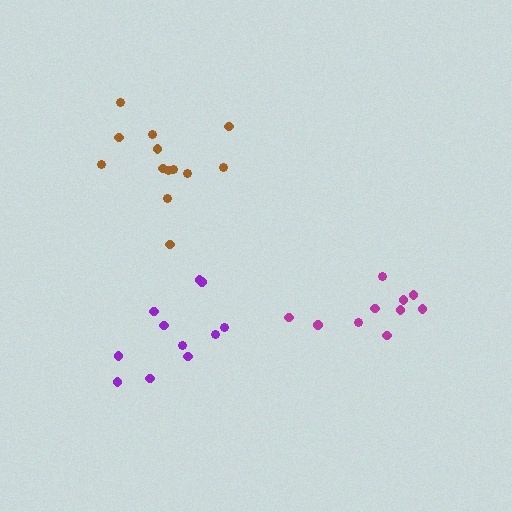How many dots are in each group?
Group 1: 13 dots, Group 2: 11 dots, Group 3: 10 dots (34 total).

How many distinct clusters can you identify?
There are 3 distinct clusters.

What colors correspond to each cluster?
The clusters are colored: brown, purple, magenta.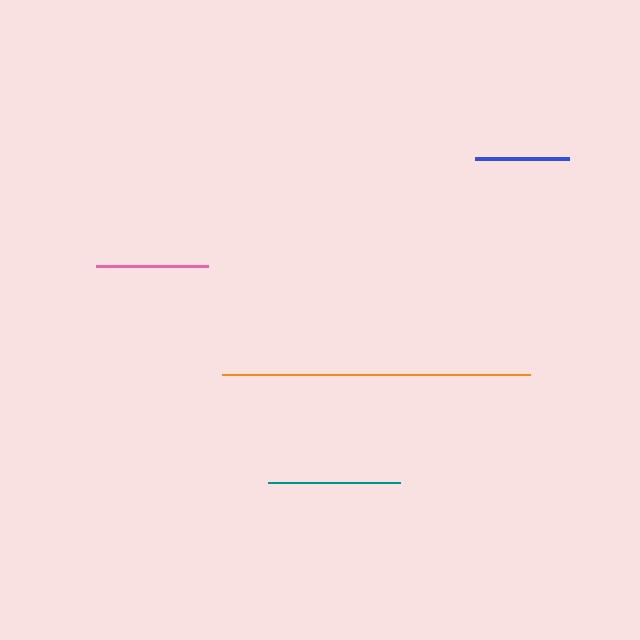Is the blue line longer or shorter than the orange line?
The orange line is longer than the blue line.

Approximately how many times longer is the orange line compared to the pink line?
The orange line is approximately 2.7 times the length of the pink line.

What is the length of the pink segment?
The pink segment is approximately 113 pixels long.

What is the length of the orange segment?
The orange segment is approximately 308 pixels long.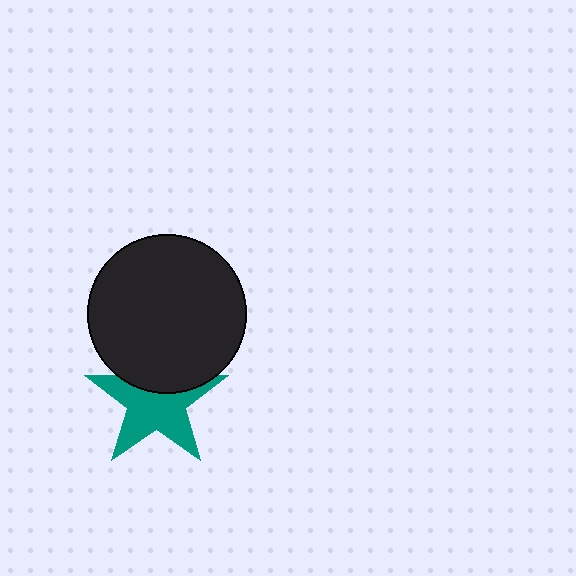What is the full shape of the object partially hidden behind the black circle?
The partially hidden object is a teal star.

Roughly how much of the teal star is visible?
Most of it is visible (roughly 67%).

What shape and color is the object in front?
The object in front is a black circle.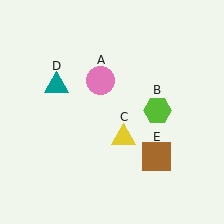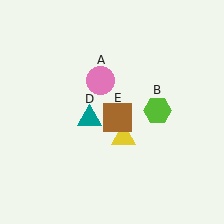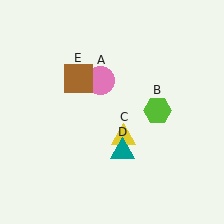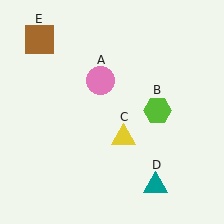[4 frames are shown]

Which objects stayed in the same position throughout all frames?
Pink circle (object A) and lime hexagon (object B) and yellow triangle (object C) remained stationary.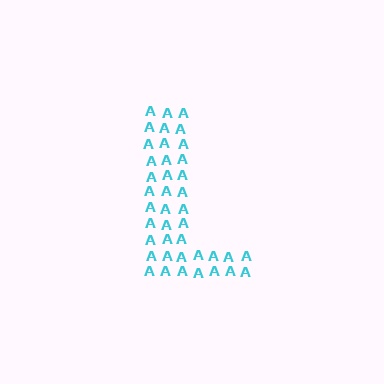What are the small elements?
The small elements are letter A's.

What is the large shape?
The large shape is the letter L.